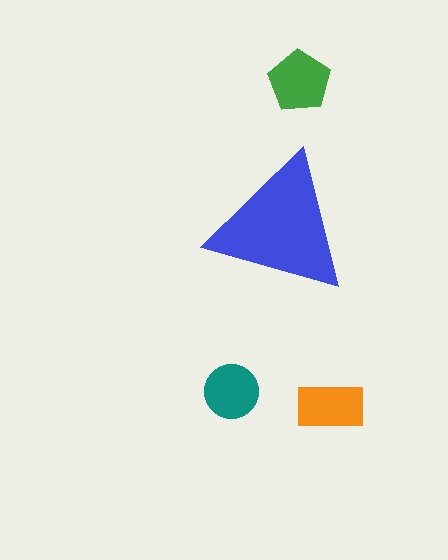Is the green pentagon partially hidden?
No, the green pentagon is fully visible.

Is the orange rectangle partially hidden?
No, the orange rectangle is fully visible.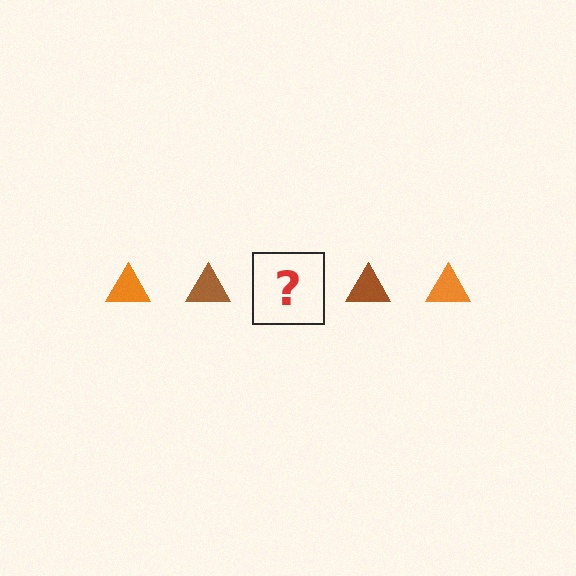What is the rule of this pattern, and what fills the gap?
The rule is that the pattern cycles through orange, brown triangles. The gap should be filled with an orange triangle.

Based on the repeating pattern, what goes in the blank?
The blank should be an orange triangle.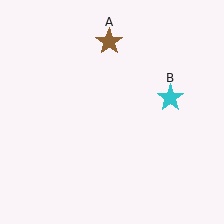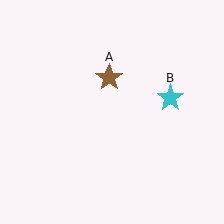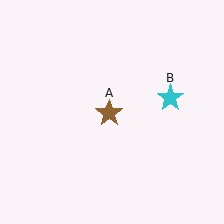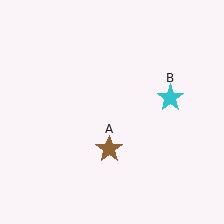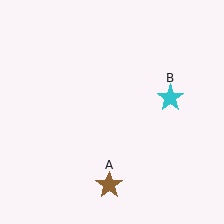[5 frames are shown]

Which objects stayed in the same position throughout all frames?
Cyan star (object B) remained stationary.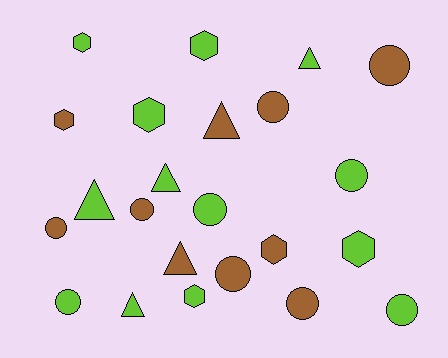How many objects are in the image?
There are 23 objects.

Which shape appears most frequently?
Circle, with 10 objects.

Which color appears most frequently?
Lime, with 13 objects.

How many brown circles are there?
There are 6 brown circles.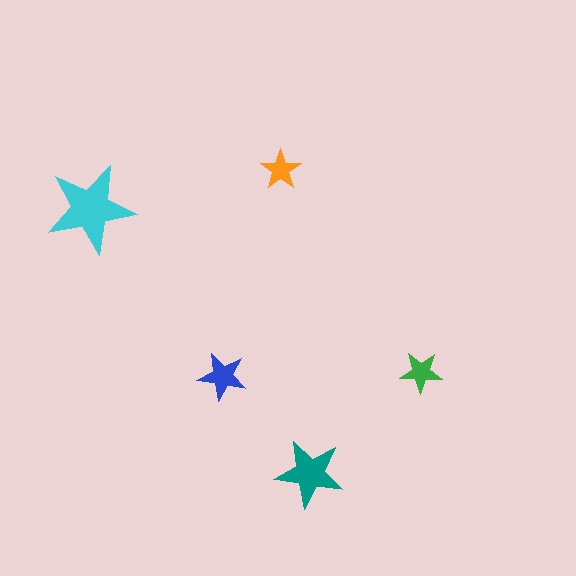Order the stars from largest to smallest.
the cyan one, the teal one, the blue one, the green one, the orange one.